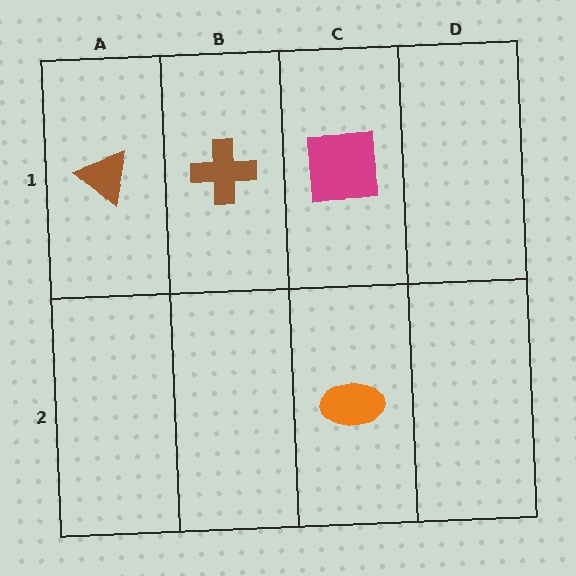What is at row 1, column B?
A brown cross.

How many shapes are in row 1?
3 shapes.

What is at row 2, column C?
An orange ellipse.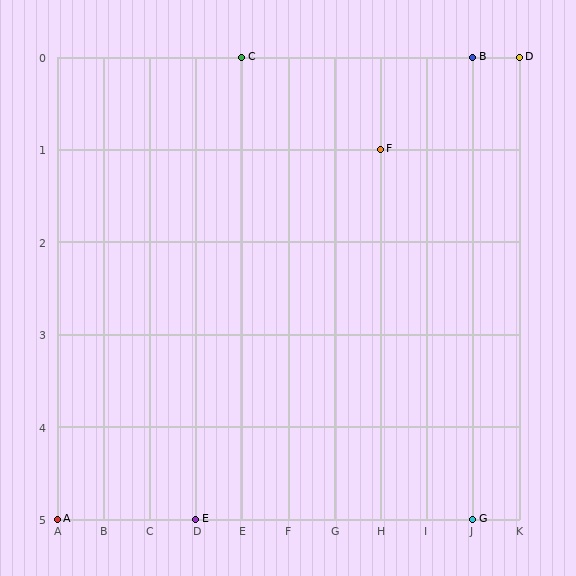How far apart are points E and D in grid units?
Points E and D are 7 columns and 5 rows apart (about 8.6 grid units diagonally).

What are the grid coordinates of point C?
Point C is at grid coordinates (E, 0).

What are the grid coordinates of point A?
Point A is at grid coordinates (A, 5).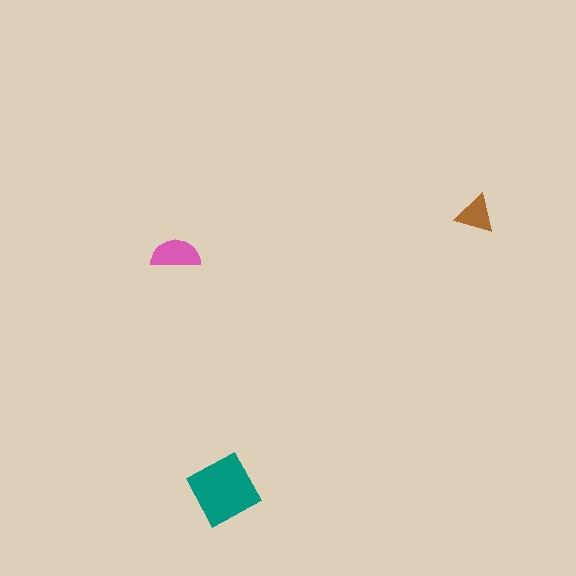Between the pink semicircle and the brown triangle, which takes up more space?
The pink semicircle.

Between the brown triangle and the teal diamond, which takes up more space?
The teal diamond.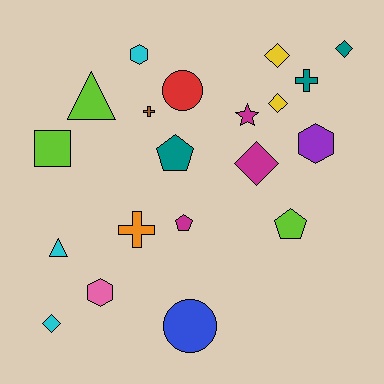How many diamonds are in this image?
There are 5 diamonds.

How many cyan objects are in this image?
There are 3 cyan objects.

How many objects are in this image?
There are 20 objects.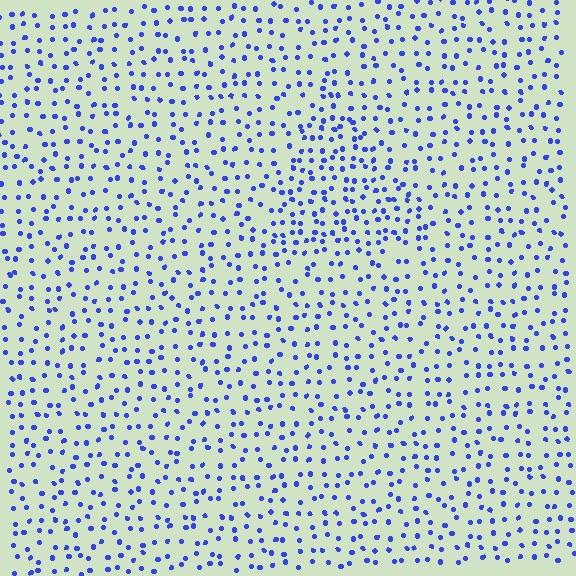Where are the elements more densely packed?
The elements are more densely packed inside the triangle boundary.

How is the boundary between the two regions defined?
The boundary is defined by a change in element density (approximately 1.6x ratio). All elements are the same color, size, and shape.